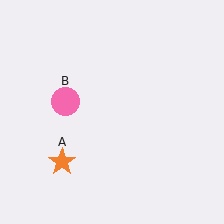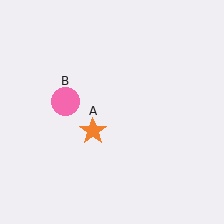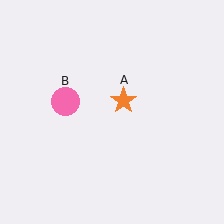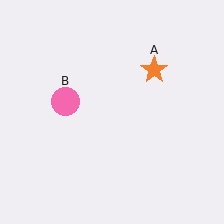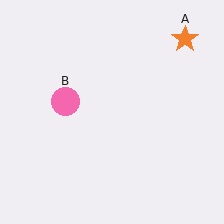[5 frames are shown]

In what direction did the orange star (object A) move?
The orange star (object A) moved up and to the right.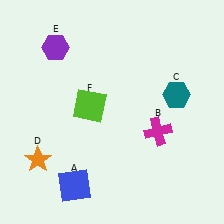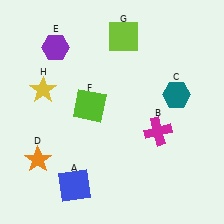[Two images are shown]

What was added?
A lime square (G), a yellow star (H) were added in Image 2.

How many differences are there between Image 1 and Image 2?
There are 2 differences between the two images.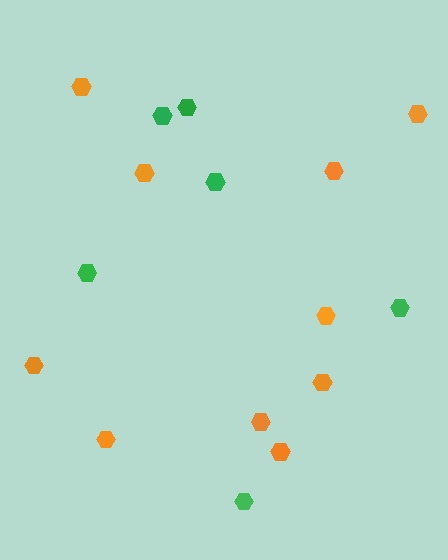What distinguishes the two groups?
There are 2 groups: one group of green hexagons (6) and one group of orange hexagons (10).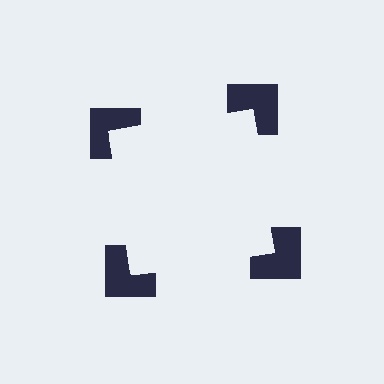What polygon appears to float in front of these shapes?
An illusory square — its edges are inferred from the aligned wedge cuts in the notched squares, not physically drawn.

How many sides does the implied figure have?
4 sides.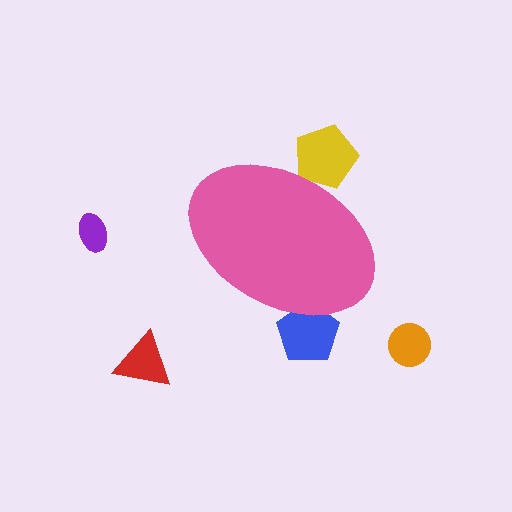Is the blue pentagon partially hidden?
Yes, the blue pentagon is partially hidden behind the pink ellipse.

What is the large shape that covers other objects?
A pink ellipse.